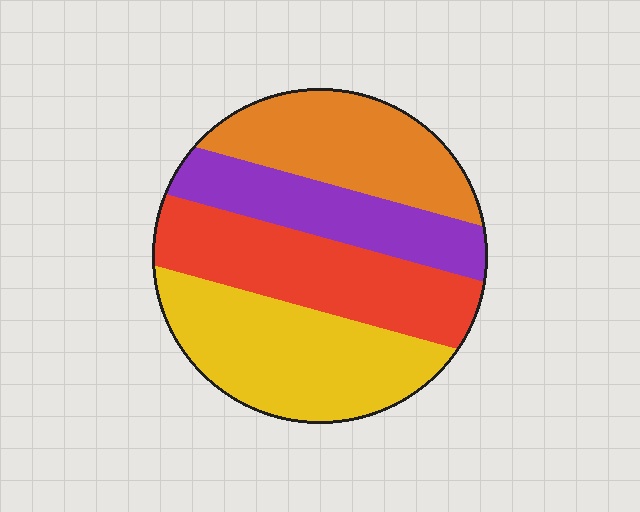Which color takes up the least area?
Purple, at roughly 20%.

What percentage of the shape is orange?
Orange covers around 25% of the shape.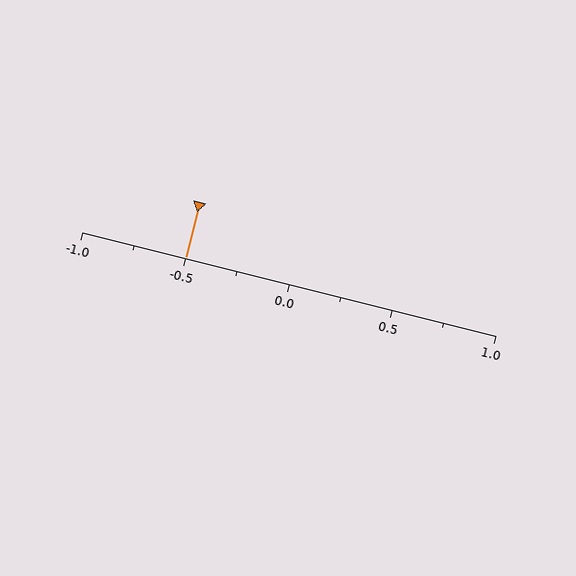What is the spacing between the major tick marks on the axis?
The major ticks are spaced 0.5 apart.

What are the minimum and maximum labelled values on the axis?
The axis runs from -1.0 to 1.0.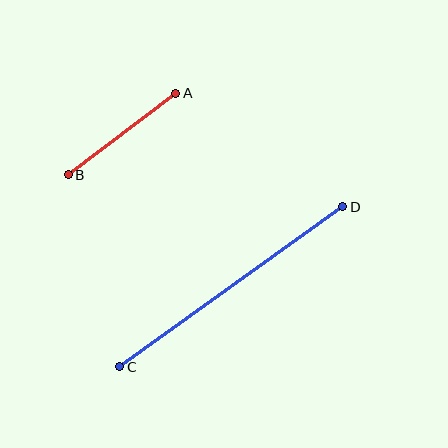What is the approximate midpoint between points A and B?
The midpoint is at approximately (122, 134) pixels.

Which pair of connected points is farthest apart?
Points C and D are farthest apart.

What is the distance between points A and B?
The distance is approximately 135 pixels.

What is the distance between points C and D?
The distance is approximately 274 pixels.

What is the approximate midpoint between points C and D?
The midpoint is at approximately (231, 287) pixels.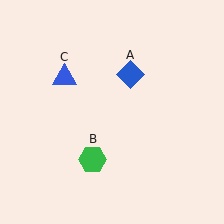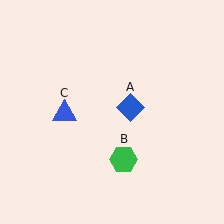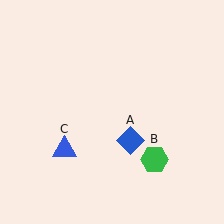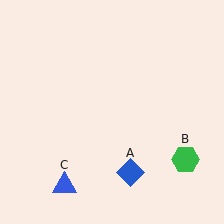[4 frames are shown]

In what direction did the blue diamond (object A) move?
The blue diamond (object A) moved down.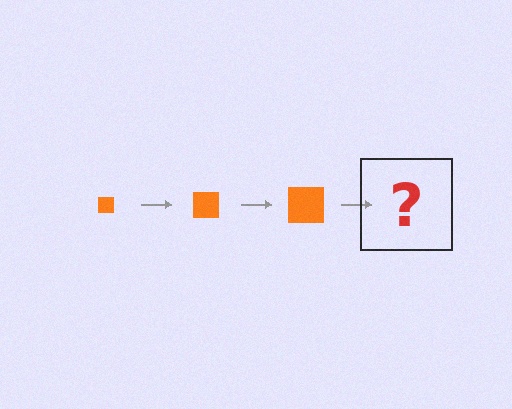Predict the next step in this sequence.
The next step is an orange square, larger than the previous one.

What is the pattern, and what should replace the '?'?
The pattern is that the square gets progressively larger each step. The '?' should be an orange square, larger than the previous one.